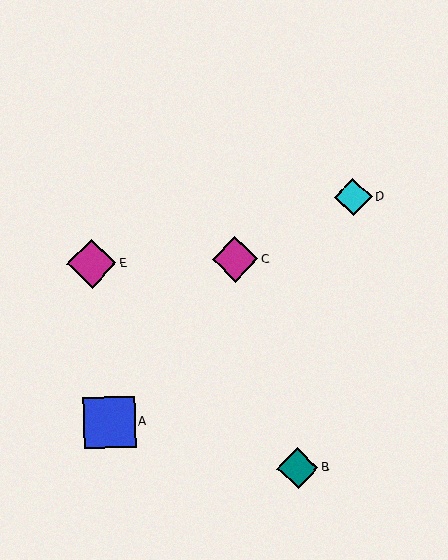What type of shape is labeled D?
Shape D is a cyan diamond.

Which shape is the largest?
The blue square (labeled A) is the largest.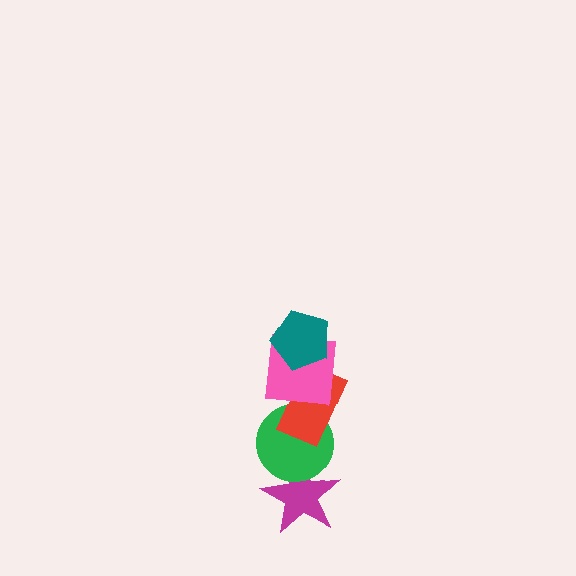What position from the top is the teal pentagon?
The teal pentagon is 1st from the top.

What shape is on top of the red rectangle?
The pink square is on top of the red rectangle.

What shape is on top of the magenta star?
The green circle is on top of the magenta star.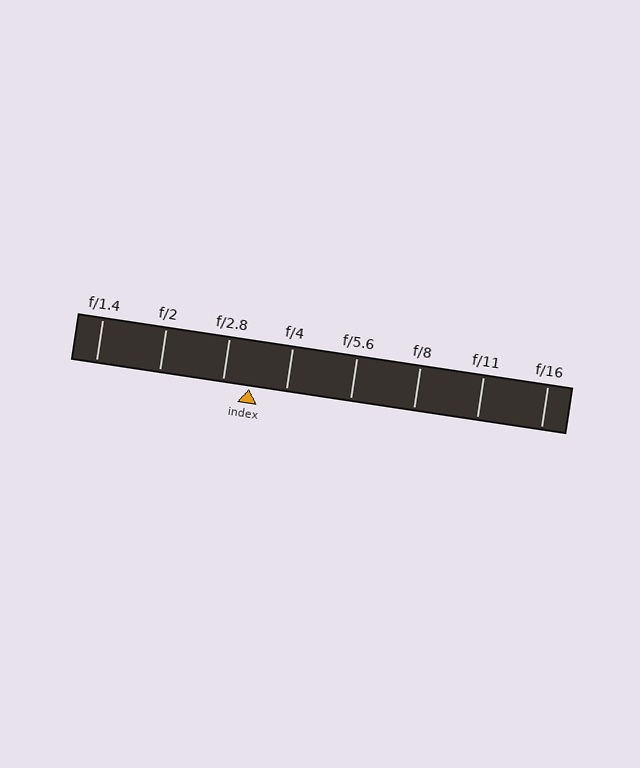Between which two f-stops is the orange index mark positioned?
The index mark is between f/2.8 and f/4.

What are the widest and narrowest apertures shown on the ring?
The widest aperture shown is f/1.4 and the narrowest is f/16.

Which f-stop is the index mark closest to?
The index mark is closest to f/2.8.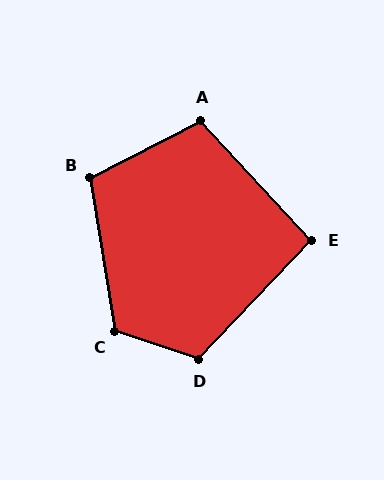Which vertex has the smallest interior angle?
E, at approximately 94 degrees.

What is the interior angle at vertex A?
Approximately 106 degrees (obtuse).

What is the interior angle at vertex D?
Approximately 115 degrees (obtuse).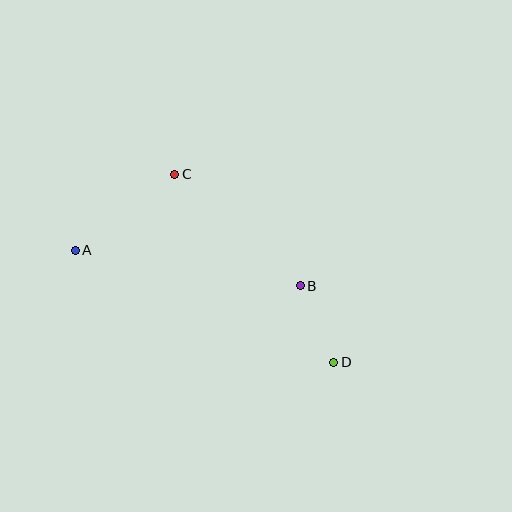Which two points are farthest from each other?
Points A and D are farthest from each other.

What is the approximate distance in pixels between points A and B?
The distance between A and B is approximately 228 pixels.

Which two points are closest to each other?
Points B and D are closest to each other.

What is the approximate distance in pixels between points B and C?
The distance between B and C is approximately 168 pixels.